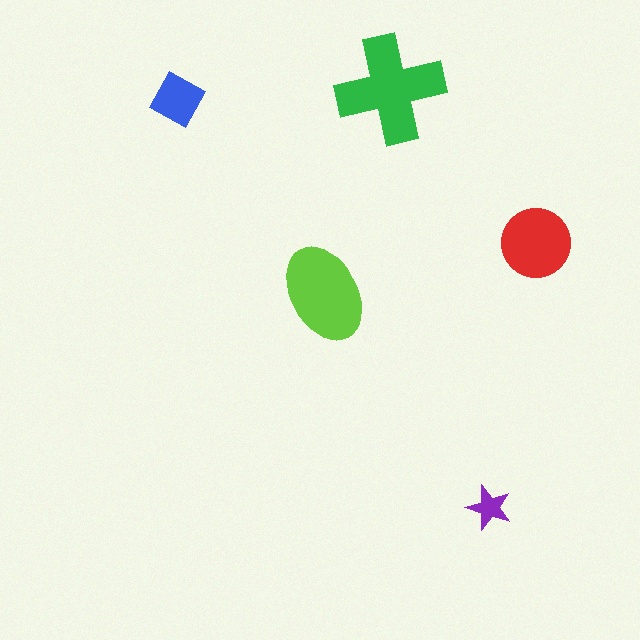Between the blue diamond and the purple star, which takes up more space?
The blue diamond.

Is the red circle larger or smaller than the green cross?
Smaller.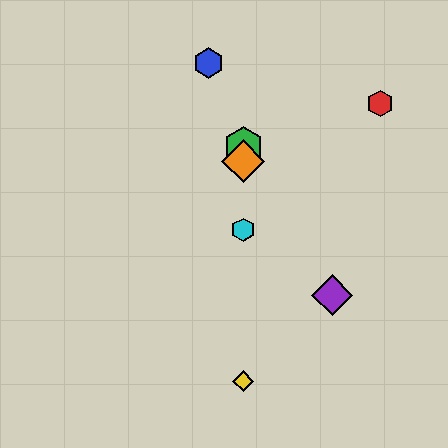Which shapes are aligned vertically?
The green hexagon, the yellow diamond, the orange diamond, the cyan hexagon are aligned vertically.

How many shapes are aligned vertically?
4 shapes (the green hexagon, the yellow diamond, the orange diamond, the cyan hexagon) are aligned vertically.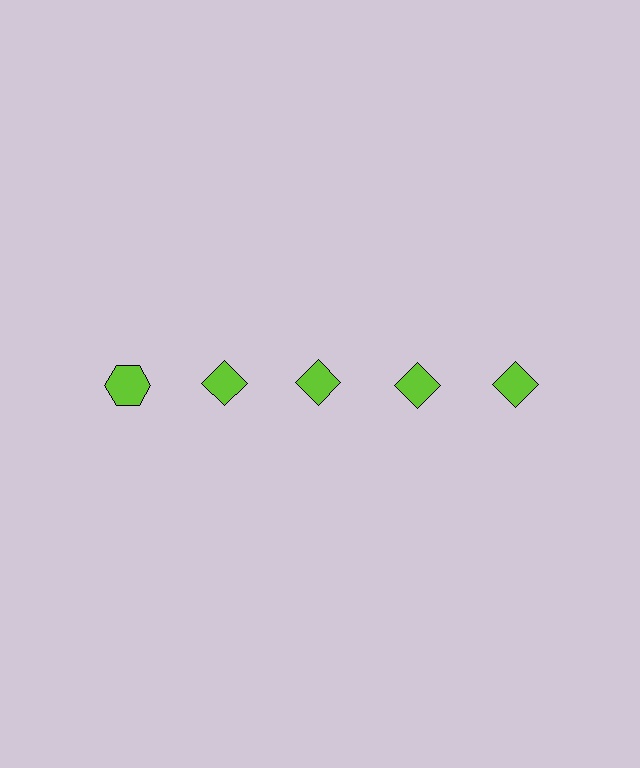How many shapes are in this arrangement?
There are 5 shapes arranged in a grid pattern.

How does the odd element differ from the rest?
It has a different shape: hexagon instead of diamond.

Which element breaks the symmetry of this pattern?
The lime hexagon in the top row, leftmost column breaks the symmetry. All other shapes are lime diamonds.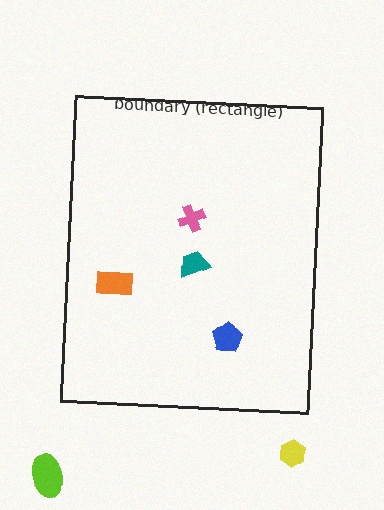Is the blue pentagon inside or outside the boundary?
Inside.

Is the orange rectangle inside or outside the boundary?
Inside.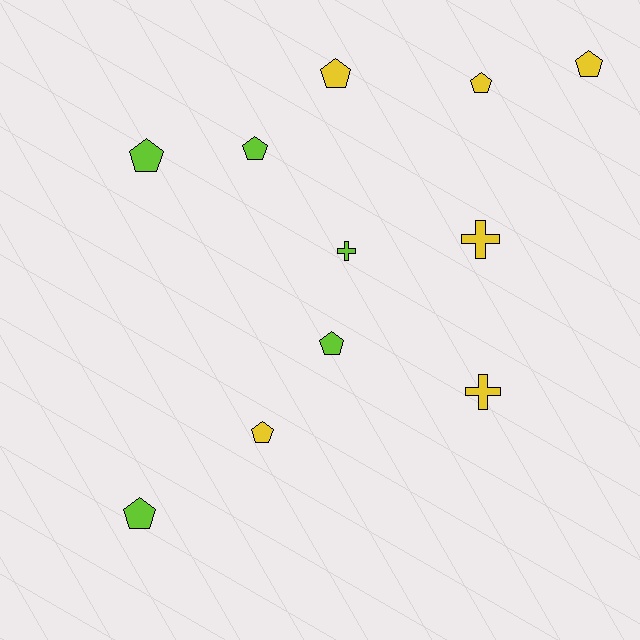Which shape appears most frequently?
Pentagon, with 8 objects.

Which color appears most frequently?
Yellow, with 6 objects.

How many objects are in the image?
There are 11 objects.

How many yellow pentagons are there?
There are 4 yellow pentagons.